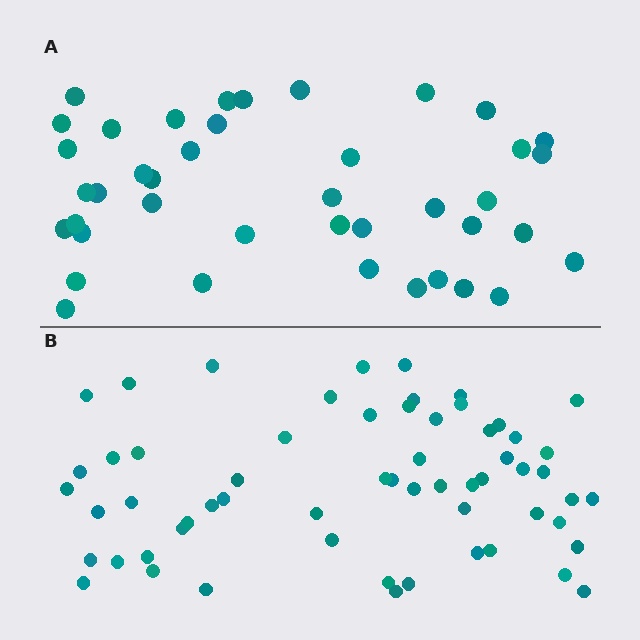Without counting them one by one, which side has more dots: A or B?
Region B (the bottom region) has more dots.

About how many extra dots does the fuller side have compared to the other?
Region B has approximately 20 more dots than region A.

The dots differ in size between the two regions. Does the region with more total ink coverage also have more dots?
No. Region A has more total ink coverage because its dots are larger, but region B actually contains more individual dots. Total area can be misleading — the number of items is what matters here.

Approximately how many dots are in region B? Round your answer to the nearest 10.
About 60 dots.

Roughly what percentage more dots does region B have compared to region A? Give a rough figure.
About 45% more.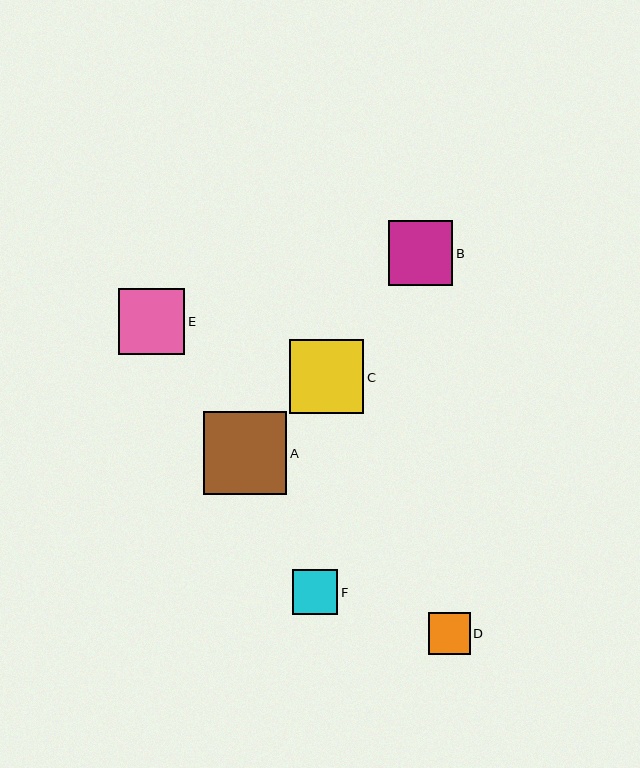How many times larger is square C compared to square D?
Square C is approximately 1.8 times the size of square D.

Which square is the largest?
Square A is the largest with a size of approximately 83 pixels.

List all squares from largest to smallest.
From largest to smallest: A, C, E, B, F, D.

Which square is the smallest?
Square D is the smallest with a size of approximately 42 pixels.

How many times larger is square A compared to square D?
Square A is approximately 2.0 times the size of square D.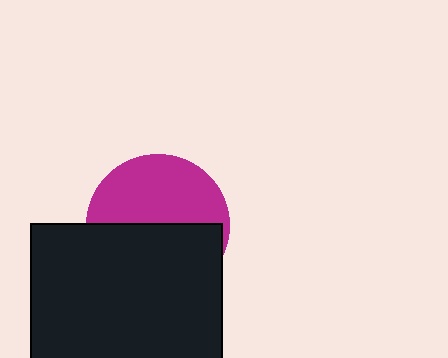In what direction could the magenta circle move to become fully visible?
The magenta circle could move up. That would shift it out from behind the black square entirely.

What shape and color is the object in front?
The object in front is a black square.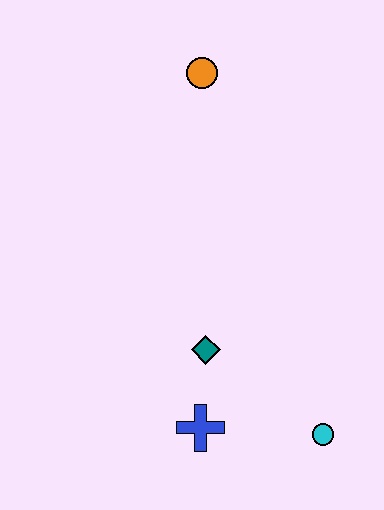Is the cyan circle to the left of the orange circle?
No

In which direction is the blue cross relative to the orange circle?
The blue cross is below the orange circle.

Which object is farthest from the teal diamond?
The orange circle is farthest from the teal diamond.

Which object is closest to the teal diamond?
The blue cross is closest to the teal diamond.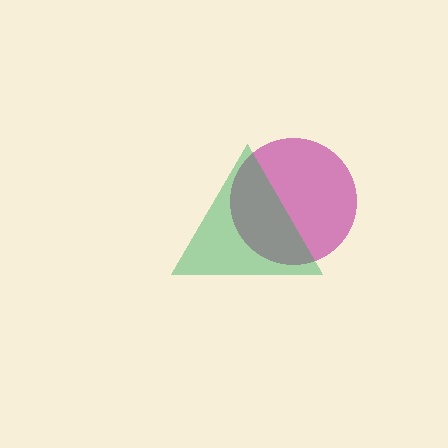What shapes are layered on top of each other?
The layered shapes are: a magenta circle, a green triangle.